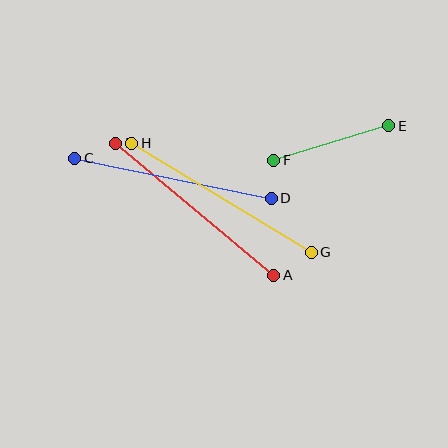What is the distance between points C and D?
The distance is approximately 201 pixels.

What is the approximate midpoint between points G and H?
The midpoint is at approximately (221, 198) pixels.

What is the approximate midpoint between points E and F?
The midpoint is at approximately (331, 143) pixels.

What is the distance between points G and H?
The distance is approximately 210 pixels.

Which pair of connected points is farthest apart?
Points G and H are farthest apart.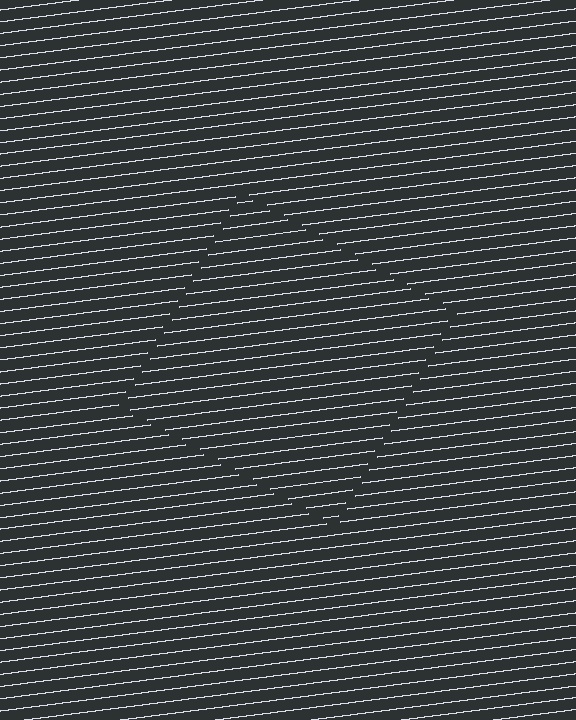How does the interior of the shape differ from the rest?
The interior of the shape contains the same grating, shifted by half a period — the contour is defined by the phase discontinuity where line-ends from the inner and outer gratings abut.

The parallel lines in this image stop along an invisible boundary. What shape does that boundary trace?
An illusory square. The interior of the shape contains the same grating, shifted by half a period — the contour is defined by the phase discontinuity where line-ends from the inner and outer gratings abut.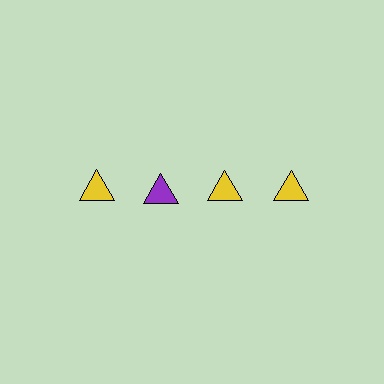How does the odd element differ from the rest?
It has a different color: purple instead of yellow.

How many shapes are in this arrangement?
There are 4 shapes arranged in a grid pattern.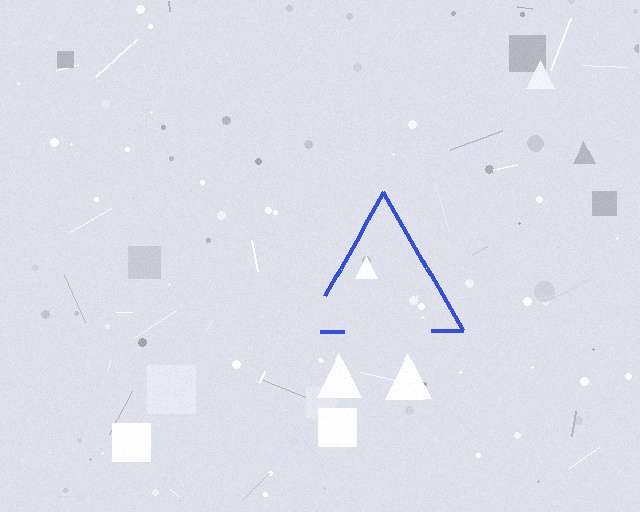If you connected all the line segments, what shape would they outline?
They would outline a triangle.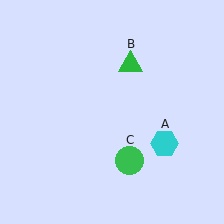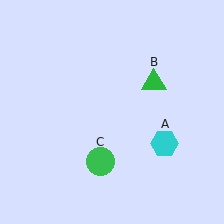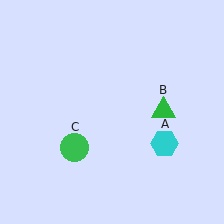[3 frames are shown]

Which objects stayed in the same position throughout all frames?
Cyan hexagon (object A) remained stationary.